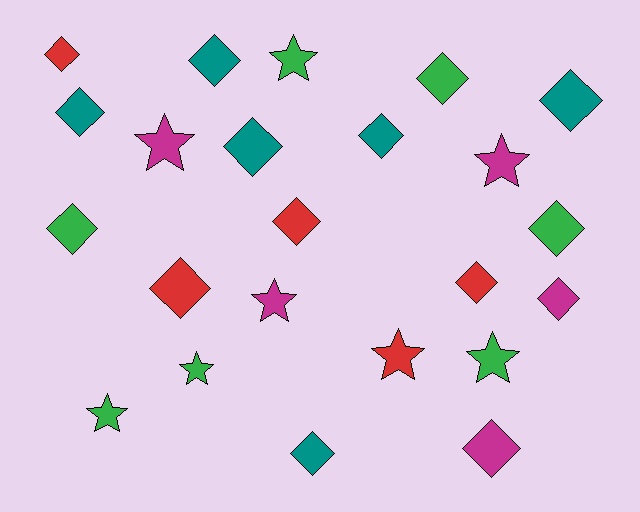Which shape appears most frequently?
Diamond, with 15 objects.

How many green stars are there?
There are 4 green stars.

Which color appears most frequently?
Green, with 7 objects.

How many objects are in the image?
There are 23 objects.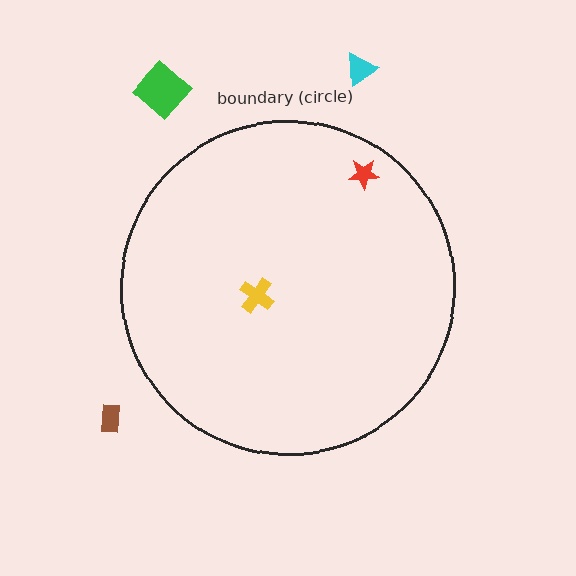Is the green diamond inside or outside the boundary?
Outside.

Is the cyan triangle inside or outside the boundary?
Outside.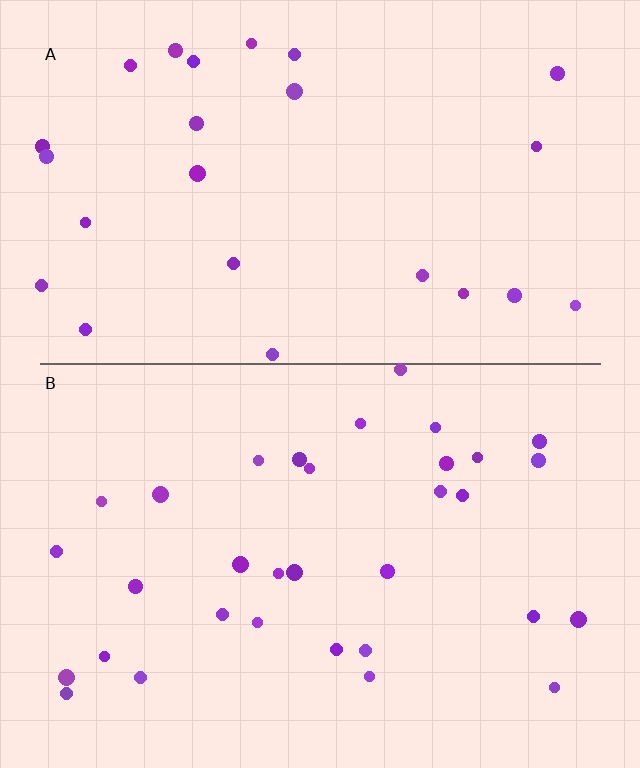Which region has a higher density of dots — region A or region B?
B (the bottom).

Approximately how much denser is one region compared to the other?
Approximately 1.4× — region B over region A.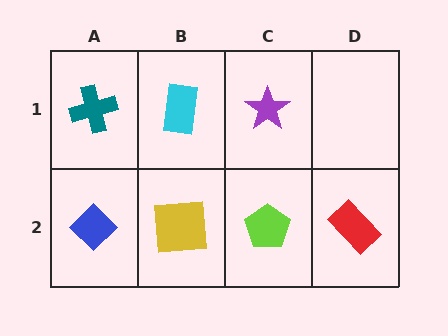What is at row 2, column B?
A yellow square.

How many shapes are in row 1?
3 shapes.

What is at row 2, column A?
A blue diamond.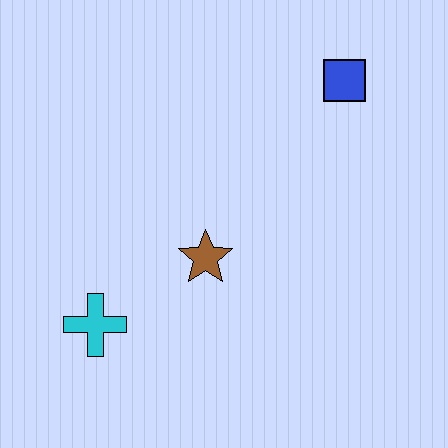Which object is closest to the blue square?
The brown star is closest to the blue square.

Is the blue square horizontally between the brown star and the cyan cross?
No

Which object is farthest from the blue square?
The cyan cross is farthest from the blue square.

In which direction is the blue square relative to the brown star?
The blue square is above the brown star.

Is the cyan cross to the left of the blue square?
Yes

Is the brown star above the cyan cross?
Yes